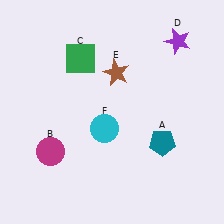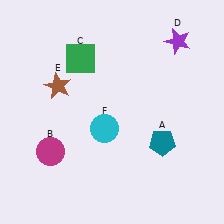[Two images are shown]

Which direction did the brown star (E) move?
The brown star (E) moved left.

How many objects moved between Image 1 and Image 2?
1 object moved between the two images.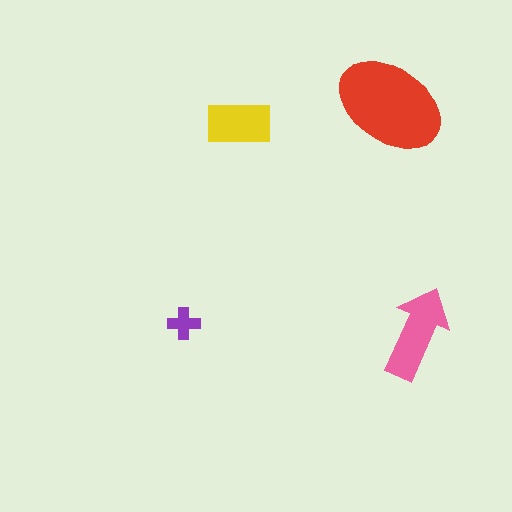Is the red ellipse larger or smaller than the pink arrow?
Larger.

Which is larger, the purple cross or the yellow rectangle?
The yellow rectangle.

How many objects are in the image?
There are 4 objects in the image.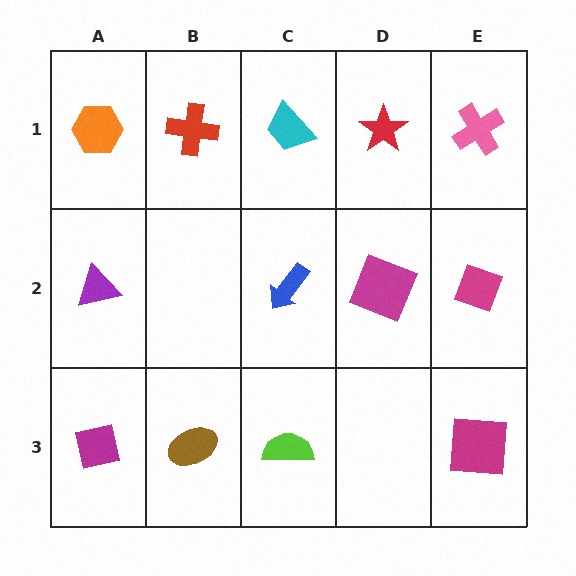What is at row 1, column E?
A pink cross.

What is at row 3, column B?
A brown ellipse.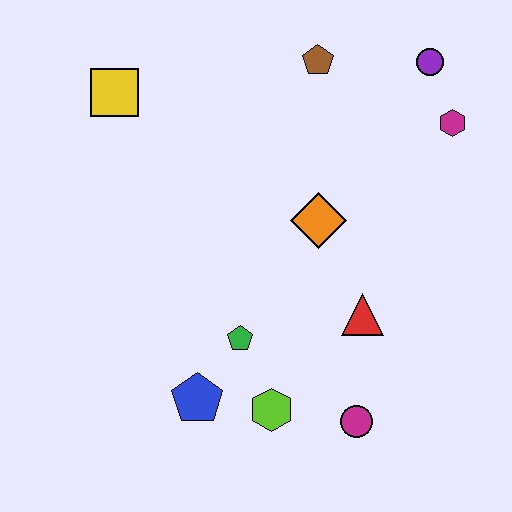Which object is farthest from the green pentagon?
The purple circle is farthest from the green pentagon.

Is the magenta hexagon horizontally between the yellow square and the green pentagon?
No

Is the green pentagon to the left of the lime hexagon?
Yes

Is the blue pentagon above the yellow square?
No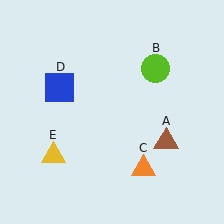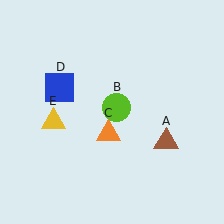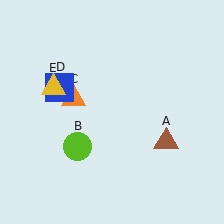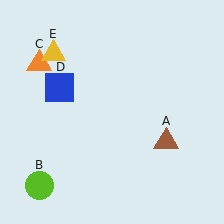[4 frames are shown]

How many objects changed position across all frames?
3 objects changed position: lime circle (object B), orange triangle (object C), yellow triangle (object E).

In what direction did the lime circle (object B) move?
The lime circle (object B) moved down and to the left.